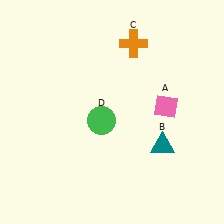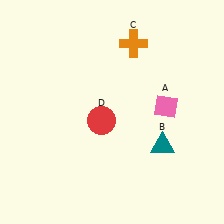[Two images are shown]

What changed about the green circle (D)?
In Image 1, D is green. In Image 2, it changed to red.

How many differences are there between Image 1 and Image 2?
There is 1 difference between the two images.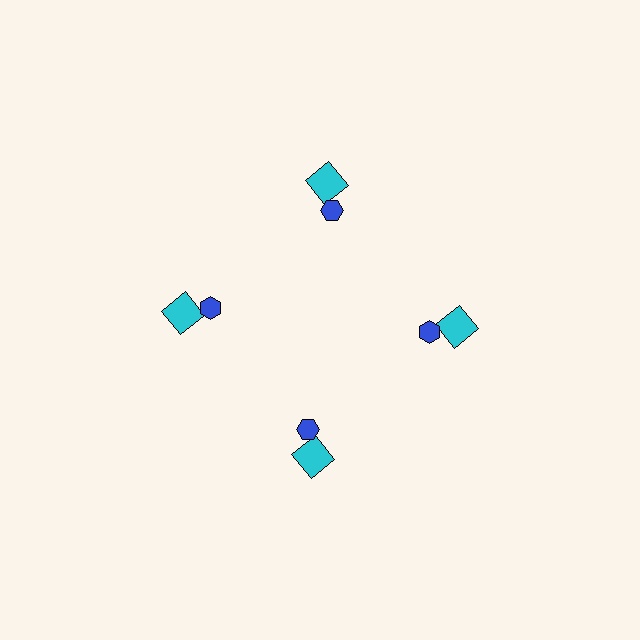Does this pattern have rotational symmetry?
Yes, this pattern has 4-fold rotational symmetry. It looks the same after rotating 90 degrees around the center.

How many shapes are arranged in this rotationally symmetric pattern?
There are 8 shapes, arranged in 4 groups of 2.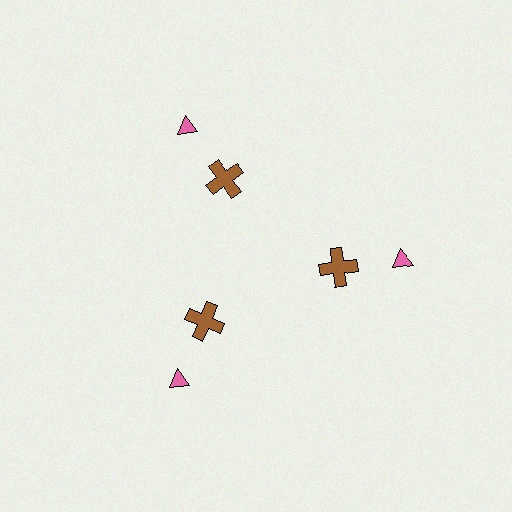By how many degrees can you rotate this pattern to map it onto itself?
The pattern maps onto itself every 120 degrees of rotation.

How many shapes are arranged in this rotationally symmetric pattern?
There are 6 shapes, arranged in 3 groups of 2.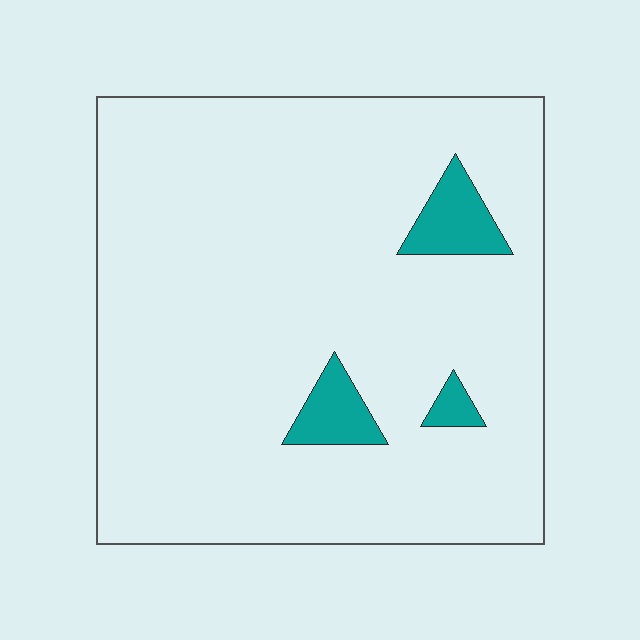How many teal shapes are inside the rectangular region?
3.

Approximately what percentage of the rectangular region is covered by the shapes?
Approximately 5%.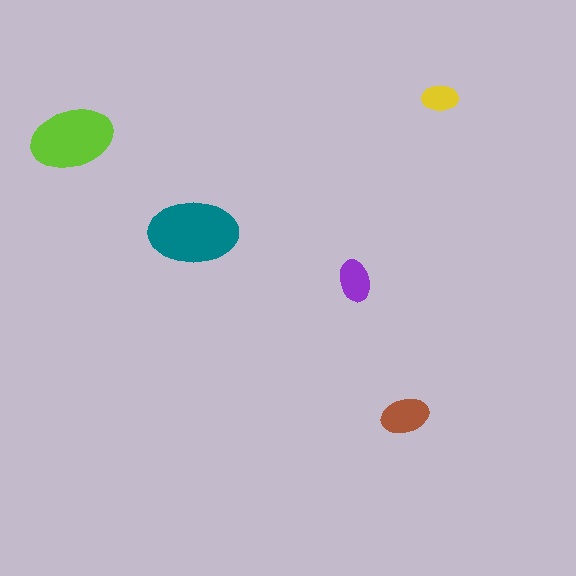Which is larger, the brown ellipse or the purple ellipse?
The brown one.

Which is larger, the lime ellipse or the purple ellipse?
The lime one.